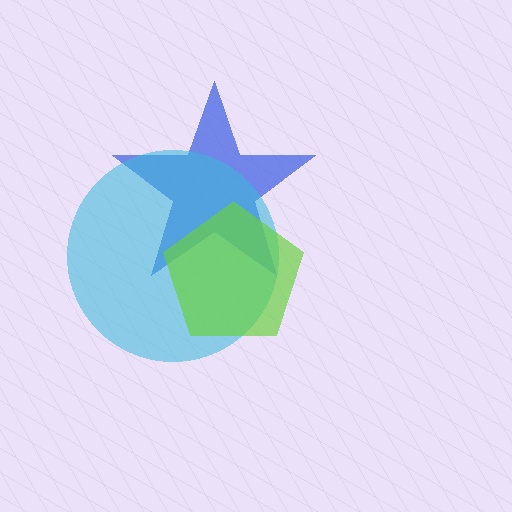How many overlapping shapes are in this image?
There are 3 overlapping shapes in the image.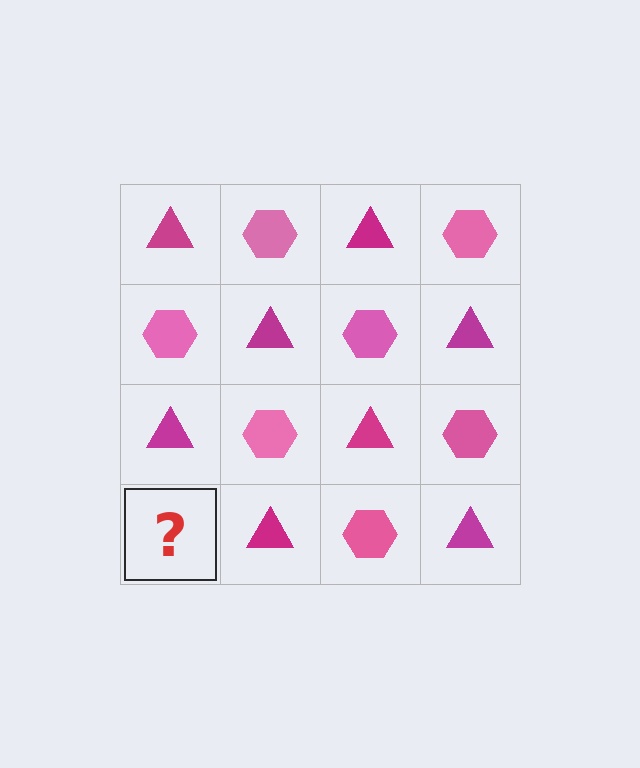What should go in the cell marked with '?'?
The missing cell should contain a pink hexagon.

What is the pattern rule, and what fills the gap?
The rule is that it alternates magenta triangle and pink hexagon in a checkerboard pattern. The gap should be filled with a pink hexagon.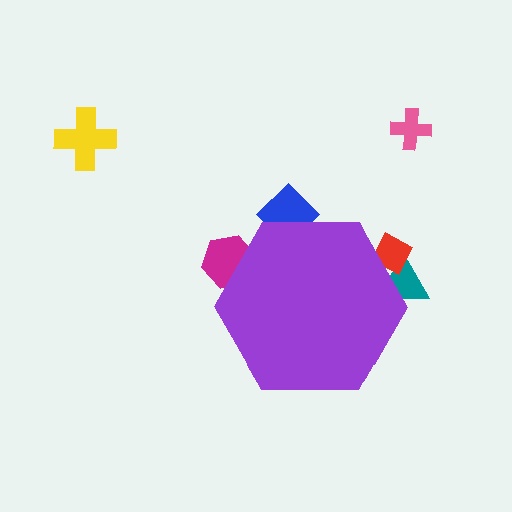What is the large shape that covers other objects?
A purple hexagon.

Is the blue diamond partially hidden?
Yes, the blue diamond is partially hidden behind the purple hexagon.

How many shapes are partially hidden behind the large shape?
4 shapes are partially hidden.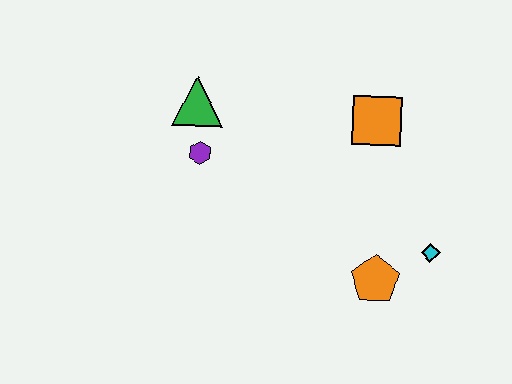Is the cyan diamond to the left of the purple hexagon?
No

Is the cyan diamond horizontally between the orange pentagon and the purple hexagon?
No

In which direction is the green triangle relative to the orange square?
The green triangle is to the left of the orange square.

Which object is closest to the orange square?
The cyan diamond is closest to the orange square.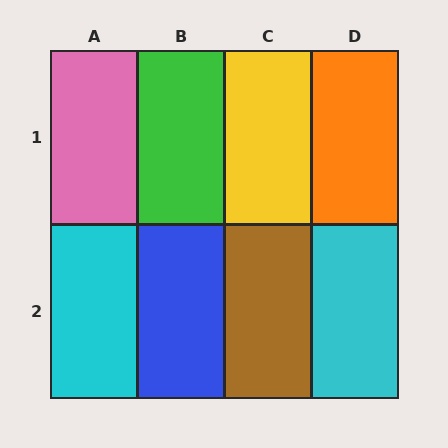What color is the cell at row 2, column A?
Cyan.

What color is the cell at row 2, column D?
Cyan.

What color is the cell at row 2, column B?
Blue.